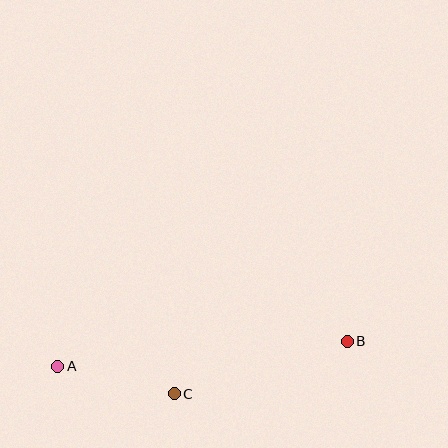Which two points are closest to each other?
Points A and C are closest to each other.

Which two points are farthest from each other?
Points A and B are farthest from each other.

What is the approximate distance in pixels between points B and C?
The distance between B and C is approximately 181 pixels.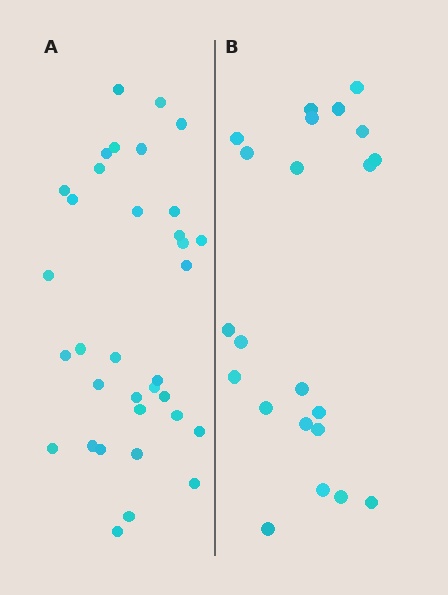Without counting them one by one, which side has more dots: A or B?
Region A (the left region) has more dots.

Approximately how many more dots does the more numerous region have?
Region A has roughly 12 or so more dots than region B.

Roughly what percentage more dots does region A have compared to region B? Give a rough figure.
About 55% more.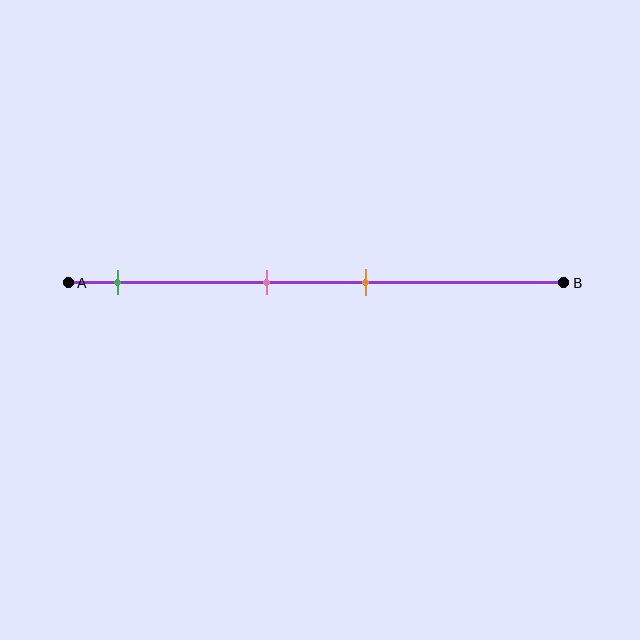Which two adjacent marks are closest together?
The pink and orange marks are the closest adjacent pair.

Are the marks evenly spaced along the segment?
No, the marks are not evenly spaced.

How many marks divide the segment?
There are 3 marks dividing the segment.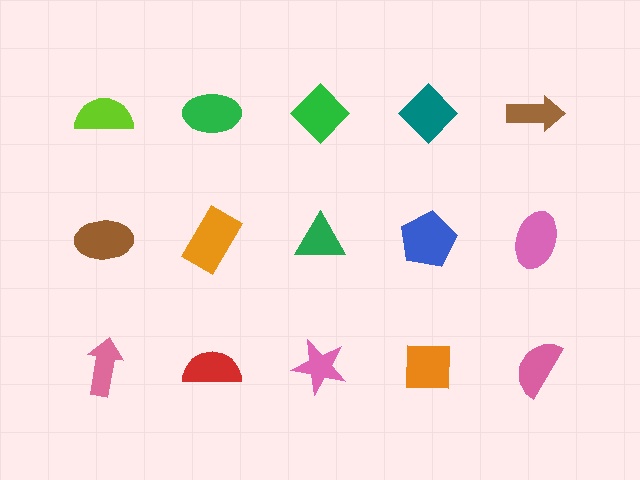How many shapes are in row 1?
5 shapes.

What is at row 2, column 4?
A blue pentagon.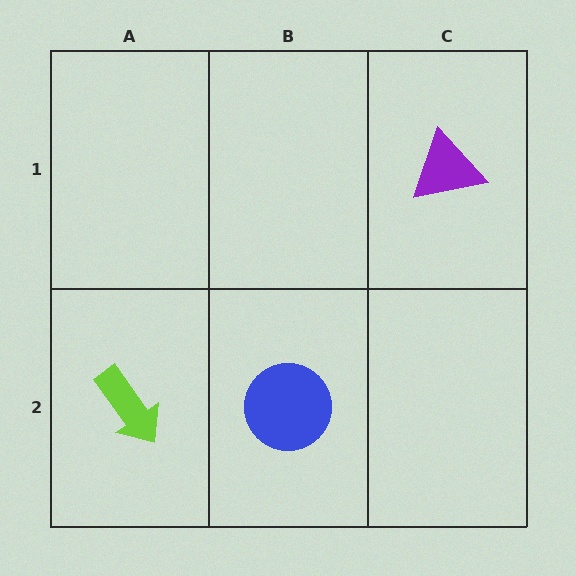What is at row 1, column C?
A purple triangle.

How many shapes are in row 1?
1 shape.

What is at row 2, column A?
A lime arrow.